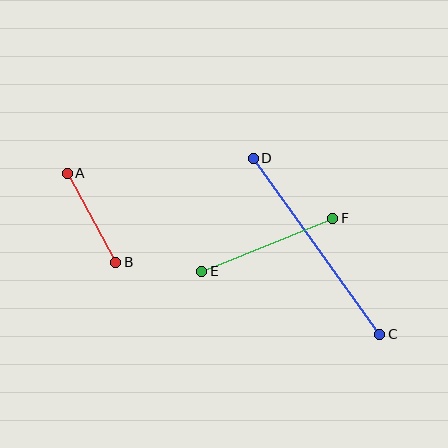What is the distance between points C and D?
The distance is approximately 217 pixels.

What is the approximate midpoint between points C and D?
The midpoint is at approximately (317, 246) pixels.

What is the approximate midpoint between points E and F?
The midpoint is at approximately (267, 245) pixels.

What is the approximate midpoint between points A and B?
The midpoint is at approximately (91, 218) pixels.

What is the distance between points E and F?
The distance is approximately 141 pixels.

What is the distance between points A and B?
The distance is approximately 101 pixels.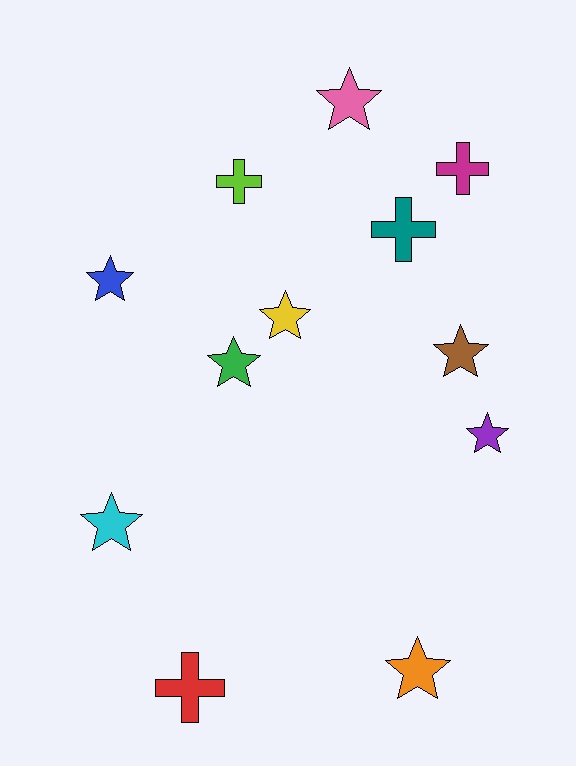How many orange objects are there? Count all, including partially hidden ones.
There is 1 orange object.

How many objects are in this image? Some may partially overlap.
There are 12 objects.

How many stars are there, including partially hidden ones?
There are 8 stars.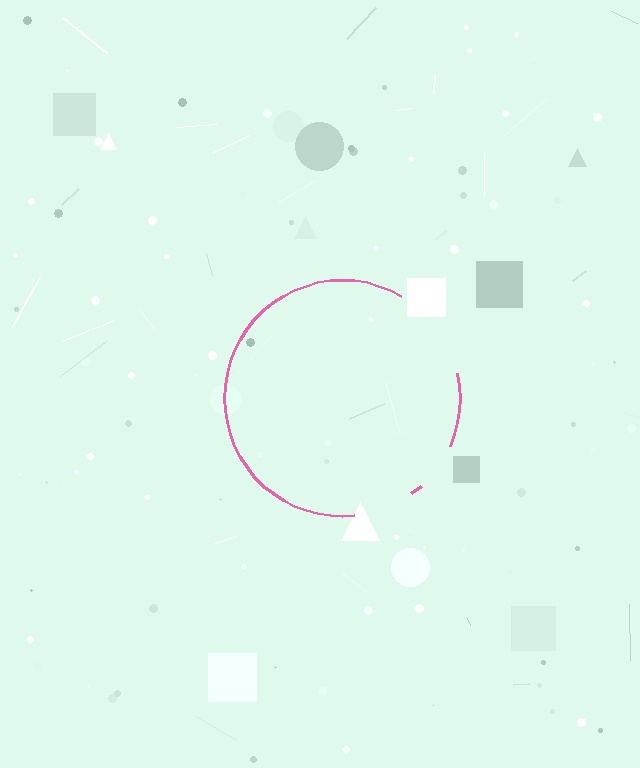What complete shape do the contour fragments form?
The contour fragments form a circle.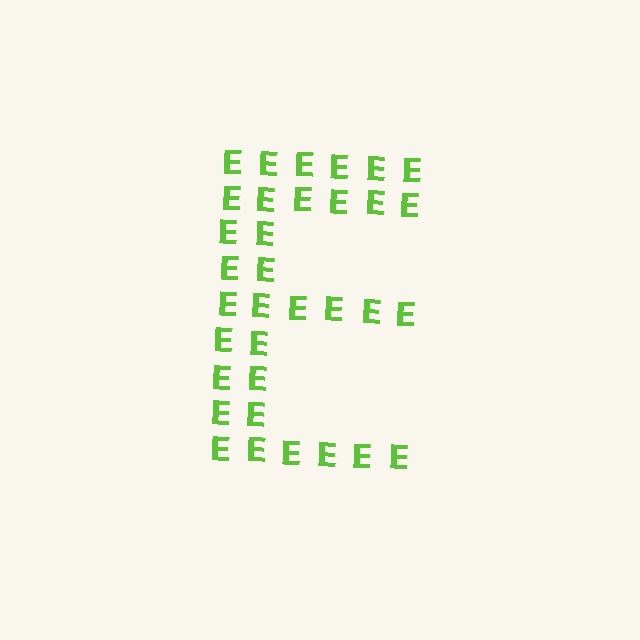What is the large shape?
The large shape is the letter E.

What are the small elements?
The small elements are letter E's.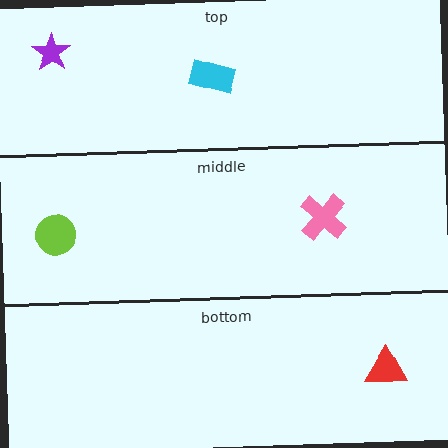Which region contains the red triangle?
The bottom region.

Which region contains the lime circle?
The middle region.